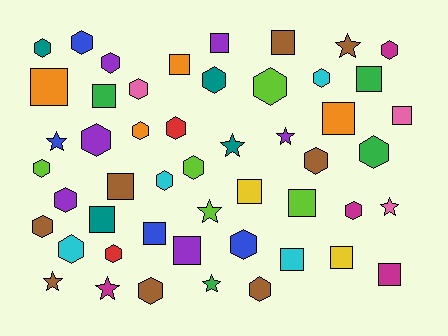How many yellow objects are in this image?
There are 2 yellow objects.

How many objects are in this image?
There are 50 objects.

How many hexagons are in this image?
There are 24 hexagons.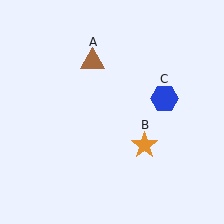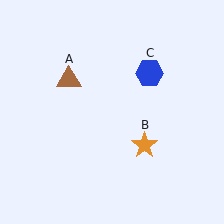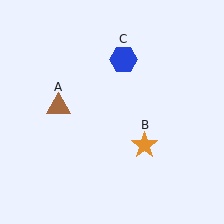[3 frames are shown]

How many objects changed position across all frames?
2 objects changed position: brown triangle (object A), blue hexagon (object C).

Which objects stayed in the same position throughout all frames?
Orange star (object B) remained stationary.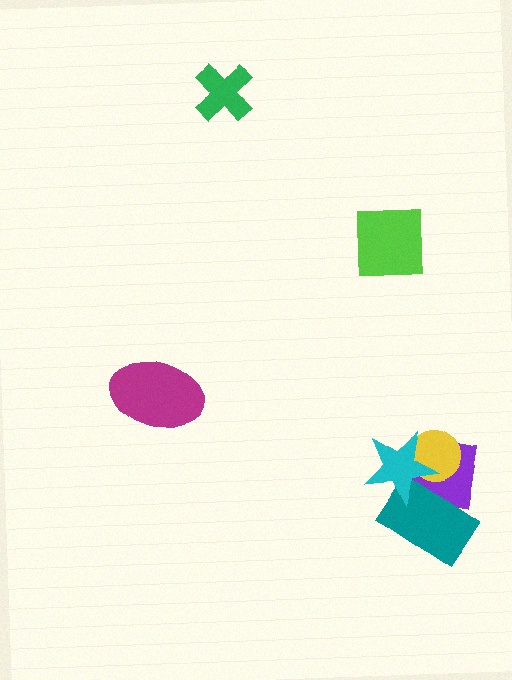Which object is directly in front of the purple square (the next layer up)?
The yellow circle is directly in front of the purple square.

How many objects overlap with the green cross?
0 objects overlap with the green cross.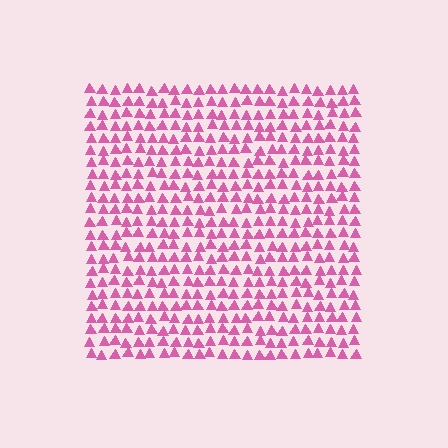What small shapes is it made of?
It is made of small triangles.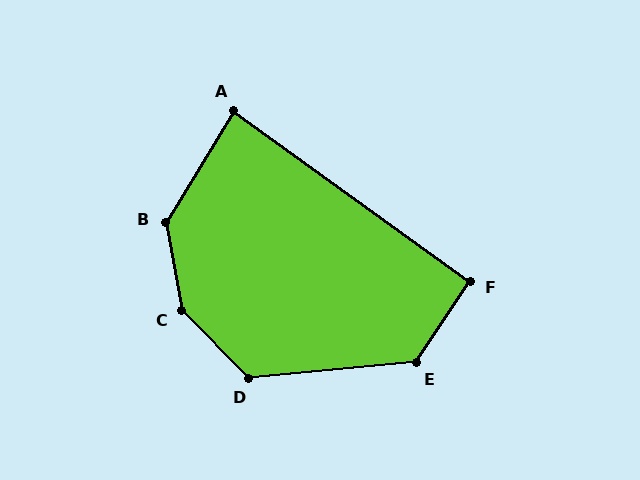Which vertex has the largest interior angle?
C, at approximately 145 degrees.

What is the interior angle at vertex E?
Approximately 129 degrees (obtuse).